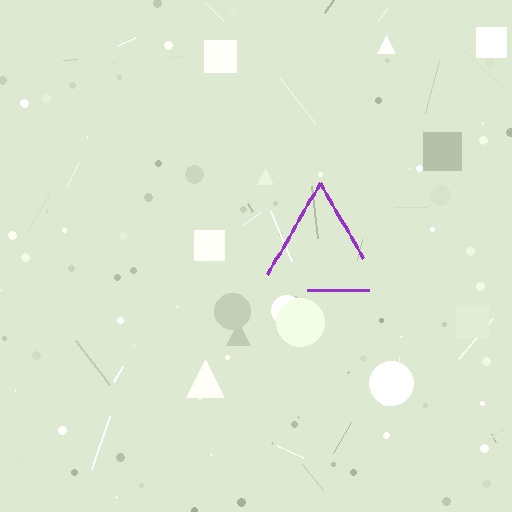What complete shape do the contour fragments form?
The contour fragments form a triangle.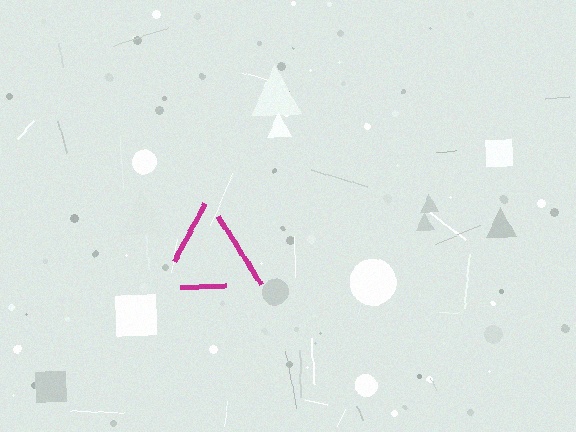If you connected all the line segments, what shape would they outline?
They would outline a triangle.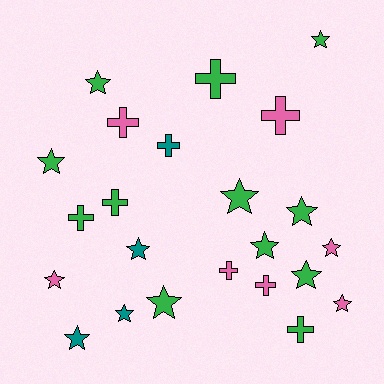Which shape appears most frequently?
Star, with 14 objects.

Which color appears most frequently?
Green, with 12 objects.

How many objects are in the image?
There are 23 objects.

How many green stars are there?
There are 8 green stars.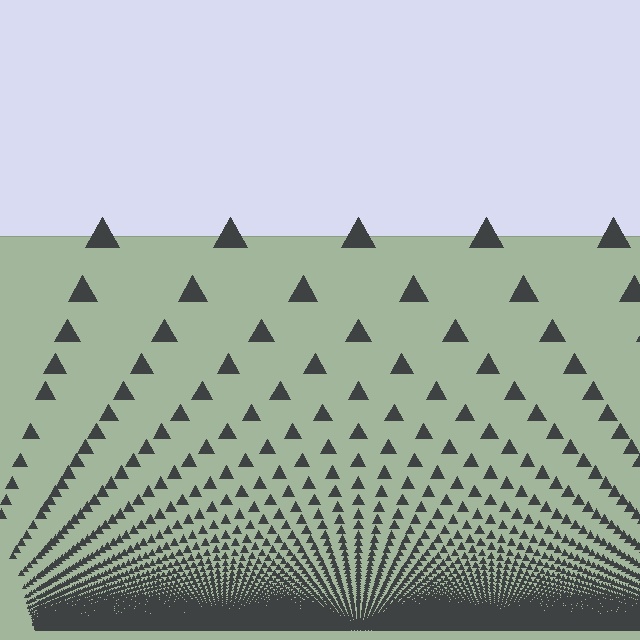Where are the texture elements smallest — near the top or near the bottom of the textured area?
Near the bottom.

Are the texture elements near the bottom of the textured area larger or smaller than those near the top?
Smaller. The gradient is inverted — elements near the bottom are smaller and denser.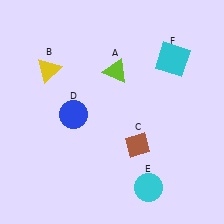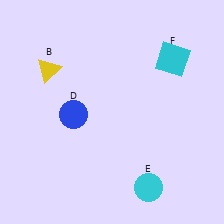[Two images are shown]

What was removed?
The brown diamond (C), the lime triangle (A) were removed in Image 2.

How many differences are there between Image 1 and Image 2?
There are 2 differences between the two images.